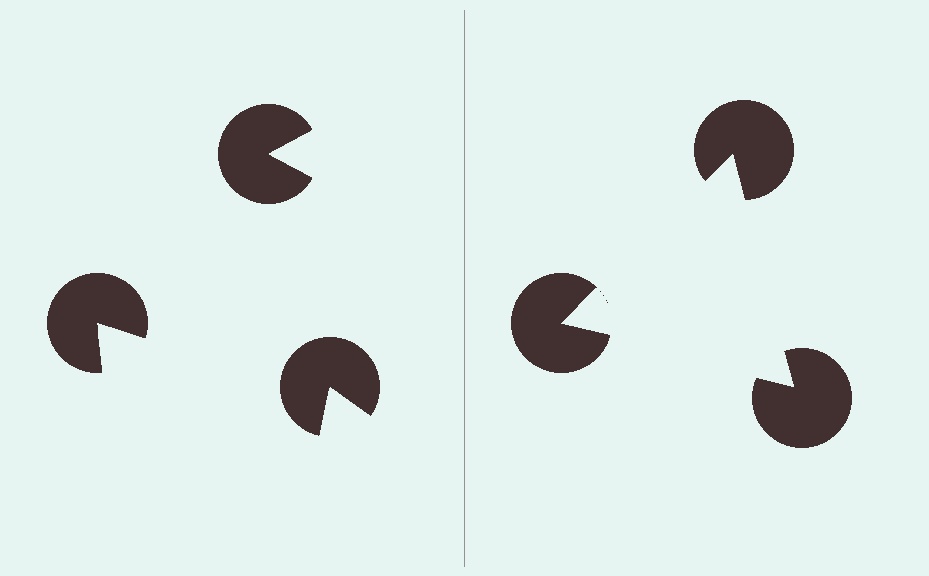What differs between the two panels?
The pac-man discs are positioned identically on both sides; only the wedge orientations differ. On the right they align to a triangle; on the left they are misaligned.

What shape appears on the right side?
An illusory triangle.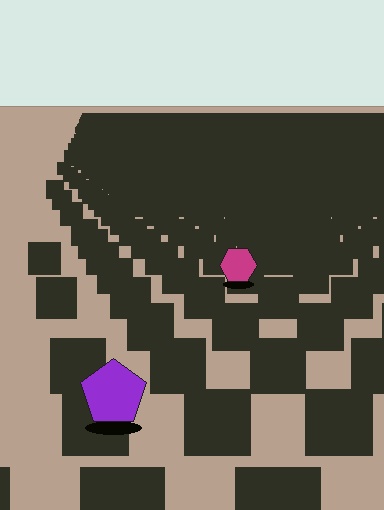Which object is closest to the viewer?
The purple pentagon is closest. The texture marks near it are larger and more spread out.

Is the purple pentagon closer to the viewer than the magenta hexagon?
Yes. The purple pentagon is closer — you can tell from the texture gradient: the ground texture is coarser near it.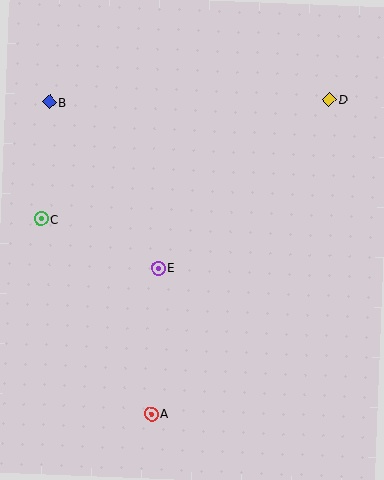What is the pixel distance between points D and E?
The distance between D and E is 240 pixels.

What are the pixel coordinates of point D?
Point D is at (329, 99).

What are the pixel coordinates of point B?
Point B is at (50, 102).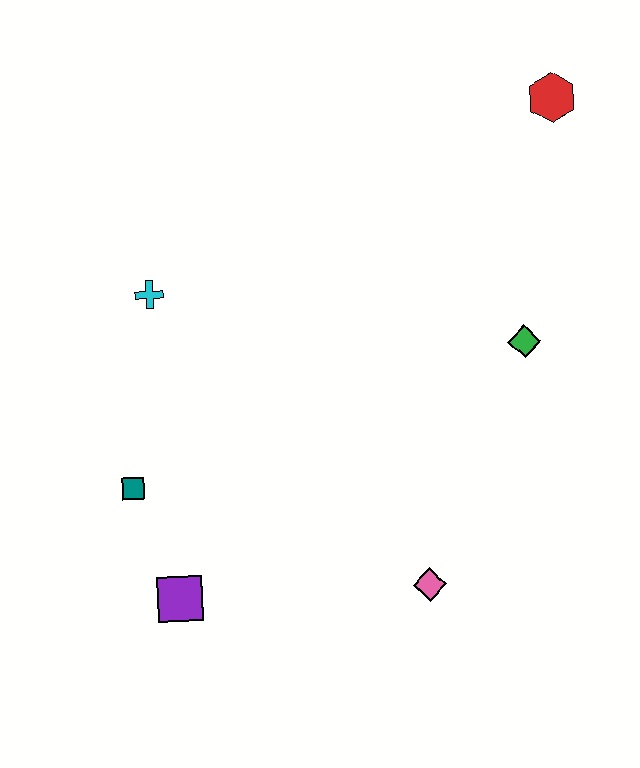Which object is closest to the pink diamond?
The purple square is closest to the pink diamond.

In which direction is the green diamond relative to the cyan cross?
The green diamond is to the right of the cyan cross.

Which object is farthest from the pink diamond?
The red hexagon is farthest from the pink diamond.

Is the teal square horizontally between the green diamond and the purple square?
No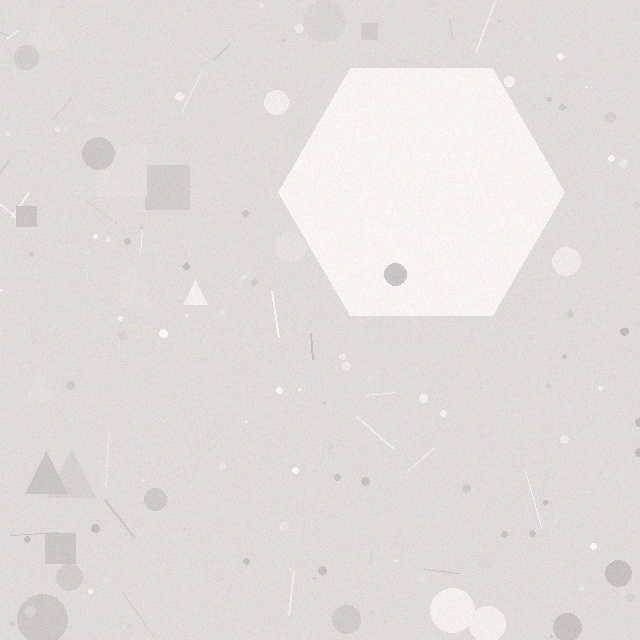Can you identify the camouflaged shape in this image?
The camouflaged shape is a hexagon.